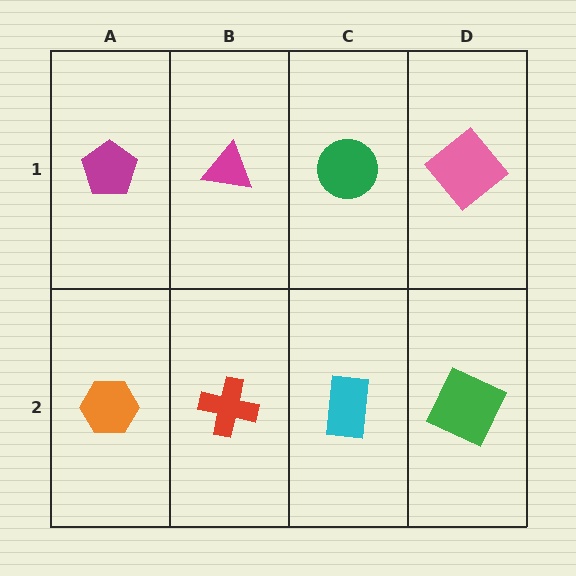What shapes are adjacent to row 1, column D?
A green square (row 2, column D), a green circle (row 1, column C).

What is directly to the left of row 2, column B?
An orange hexagon.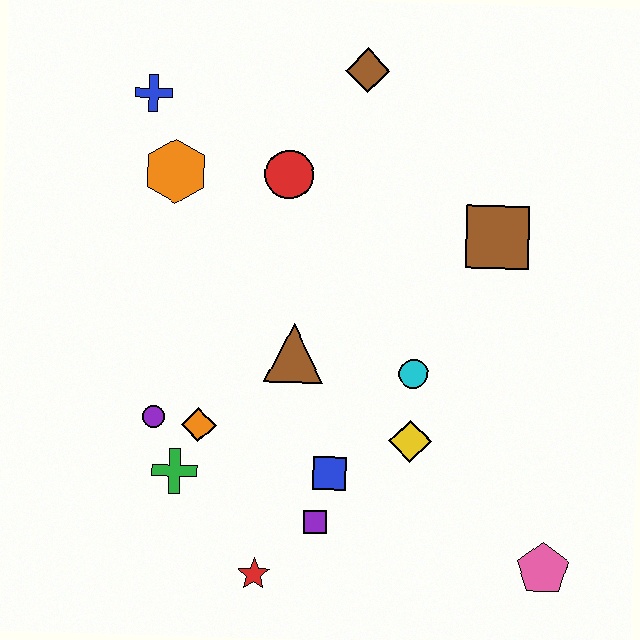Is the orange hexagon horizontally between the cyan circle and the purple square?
No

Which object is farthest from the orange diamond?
The brown diamond is farthest from the orange diamond.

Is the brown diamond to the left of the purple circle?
No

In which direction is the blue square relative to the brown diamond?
The blue square is below the brown diamond.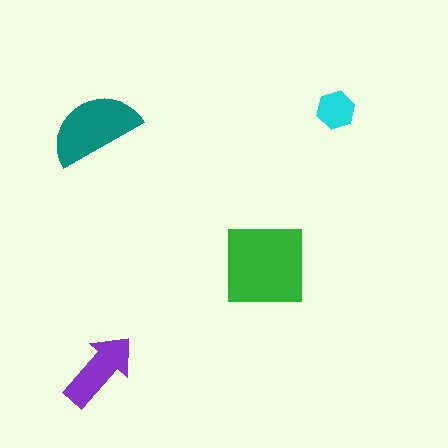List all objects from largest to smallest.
The green square, the teal semicircle, the purple arrow, the cyan hexagon.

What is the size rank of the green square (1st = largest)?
1st.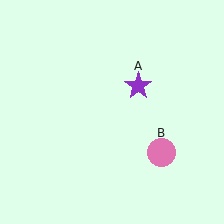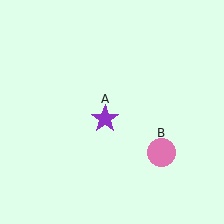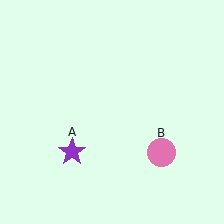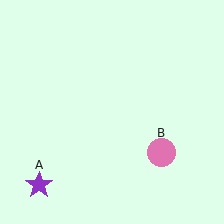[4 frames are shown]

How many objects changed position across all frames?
1 object changed position: purple star (object A).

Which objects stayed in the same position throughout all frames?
Pink circle (object B) remained stationary.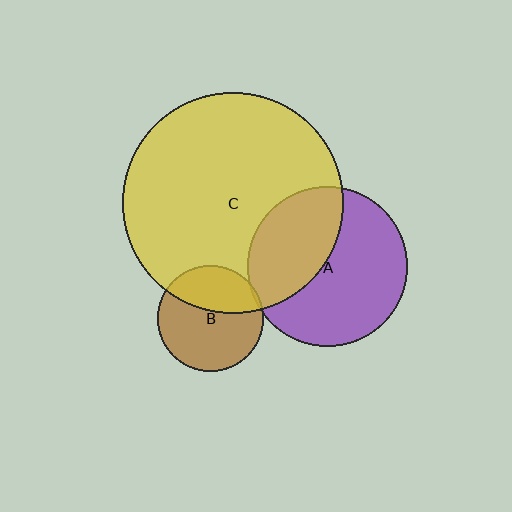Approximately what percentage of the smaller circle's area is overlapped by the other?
Approximately 35%.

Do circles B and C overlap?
Yes.